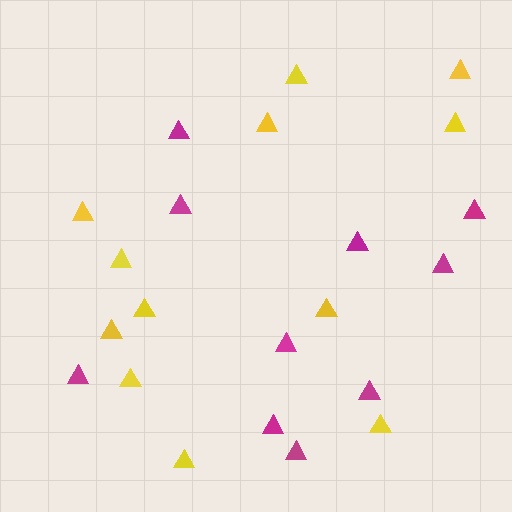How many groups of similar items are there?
There are 2 groups: one group of yellow triangles (12) and one group of magenta triangles (10).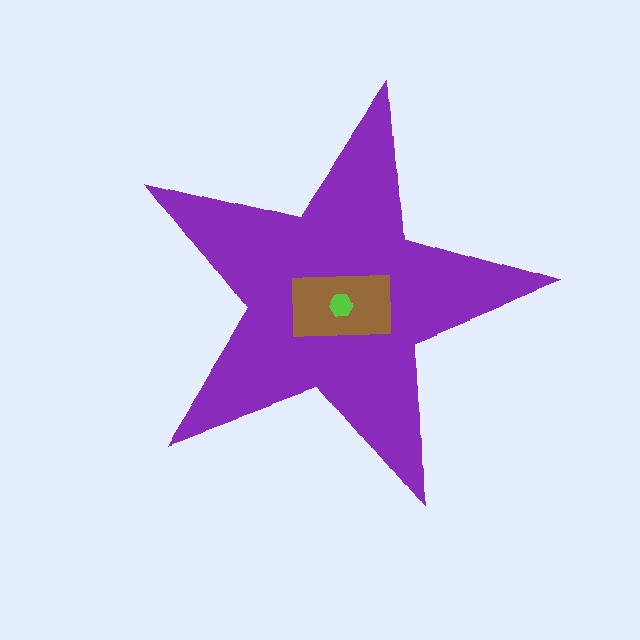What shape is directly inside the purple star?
The brown rectangle.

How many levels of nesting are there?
3.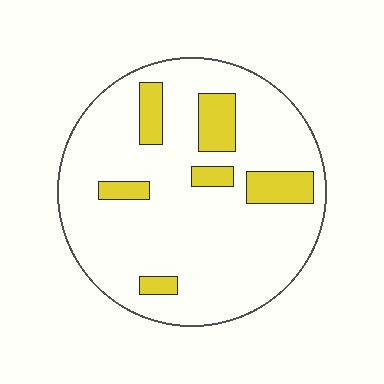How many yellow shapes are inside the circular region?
6.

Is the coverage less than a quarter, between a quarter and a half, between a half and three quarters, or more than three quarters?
Less than a quarter.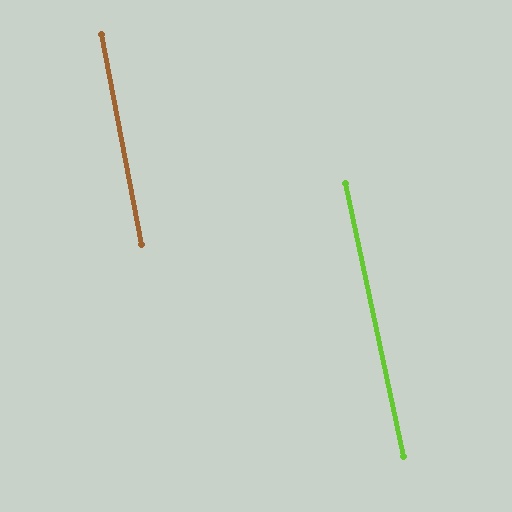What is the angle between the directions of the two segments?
Approximately 1 degree.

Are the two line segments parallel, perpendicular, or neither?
Parallel — their directions differ by only 1.2°.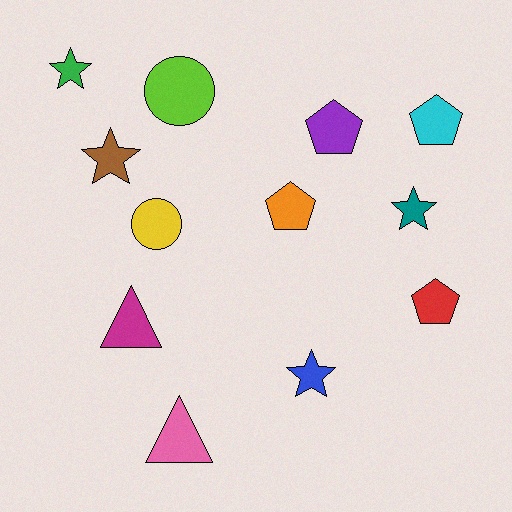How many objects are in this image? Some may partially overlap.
There are 12 objects.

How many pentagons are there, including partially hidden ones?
There are 4 pentagons.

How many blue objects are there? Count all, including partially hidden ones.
There is 1 blue object.